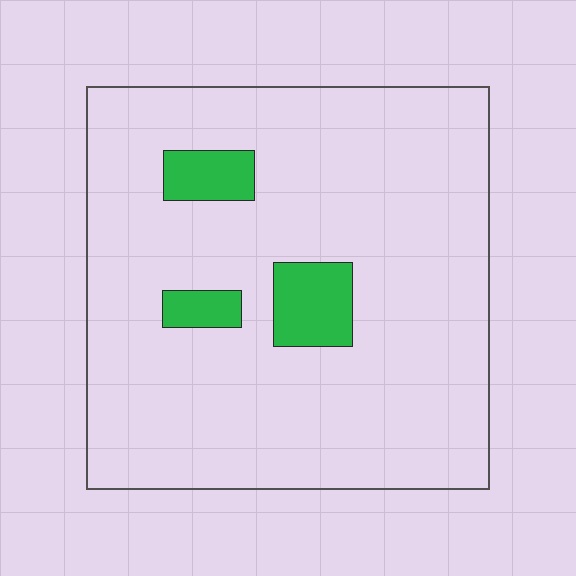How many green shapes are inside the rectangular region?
3.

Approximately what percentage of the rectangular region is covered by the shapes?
Approximately 10%.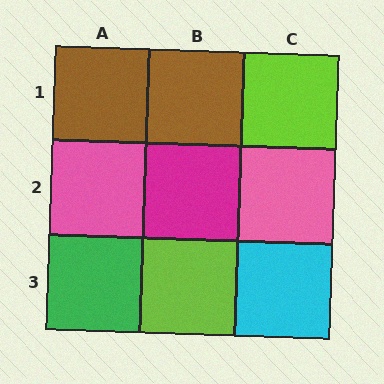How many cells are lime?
2 cells are lime.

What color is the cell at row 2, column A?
Pink.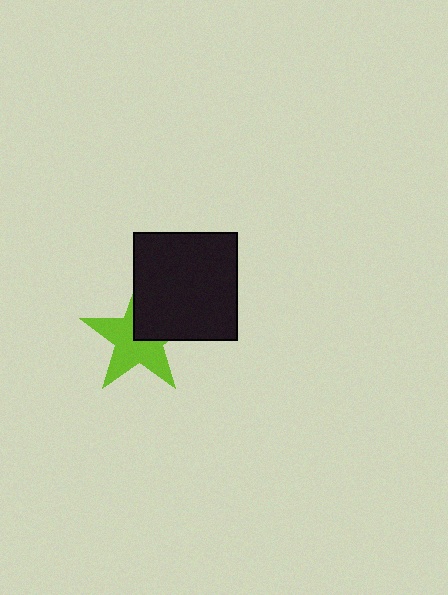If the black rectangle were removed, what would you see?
You would see the complete lime star.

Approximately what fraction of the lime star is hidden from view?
Roughly 37% of the lime star is hidden behind the black rectangle.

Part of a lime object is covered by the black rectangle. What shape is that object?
It is a star.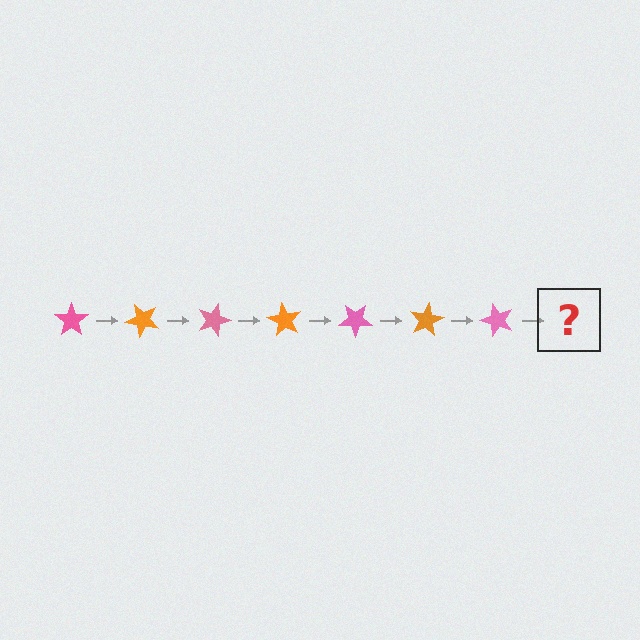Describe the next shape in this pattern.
It should be an orange star, rotated 315 degrees from the start.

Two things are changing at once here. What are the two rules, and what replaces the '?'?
The two rules are that it rotates 45 degrees each step and the color cycles through pink and orange. The '?' should be an orange star, rotated 315 degrees from the start.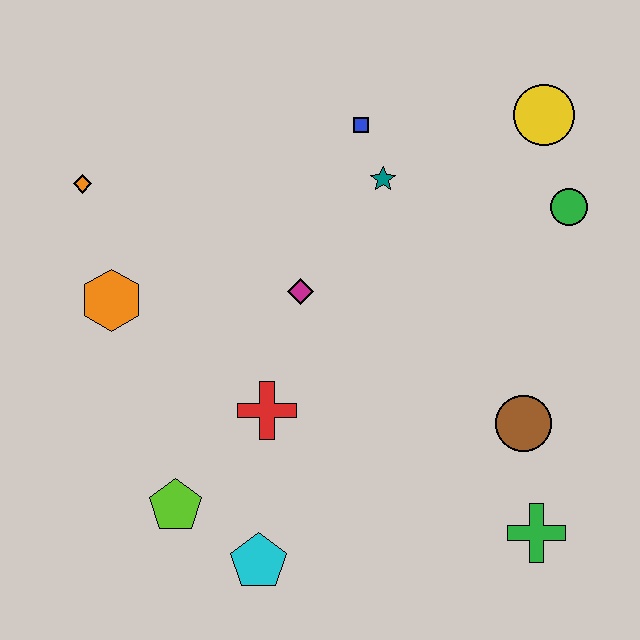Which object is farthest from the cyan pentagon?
The yellow circle is farthest from the cyan pentagon.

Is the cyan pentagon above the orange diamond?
No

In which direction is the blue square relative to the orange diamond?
The blue square is to the right of the orange diamond.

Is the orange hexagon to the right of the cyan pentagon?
No